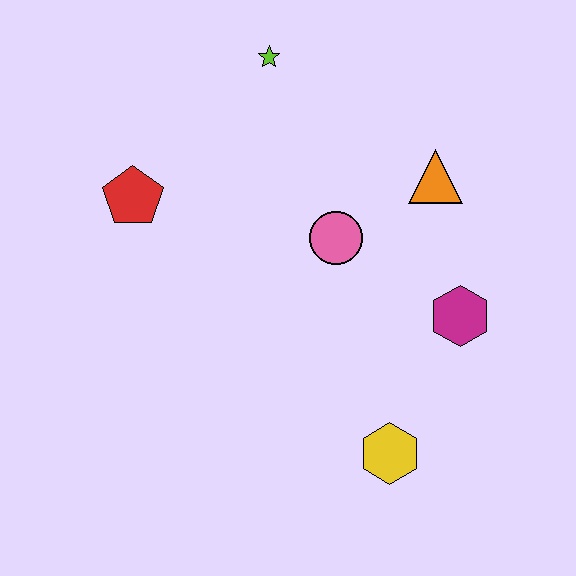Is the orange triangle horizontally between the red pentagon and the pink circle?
No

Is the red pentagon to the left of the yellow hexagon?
Yes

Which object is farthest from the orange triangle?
The red pentagon is farthest from the orange triangle.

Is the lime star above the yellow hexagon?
Yes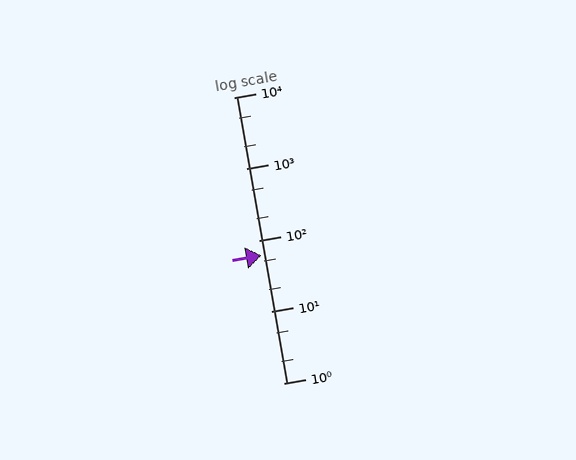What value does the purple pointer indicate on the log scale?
The pointer indicates approximately 62.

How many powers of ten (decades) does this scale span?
The scale spans 4 decades, from 1 to 10000.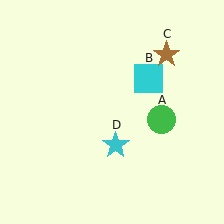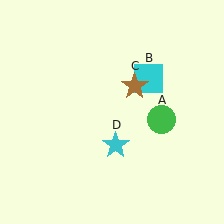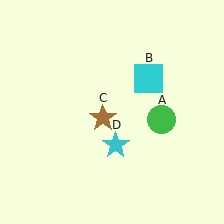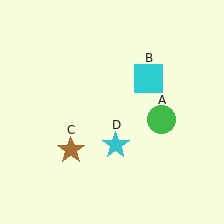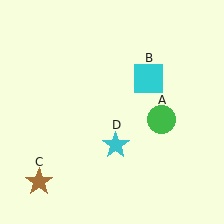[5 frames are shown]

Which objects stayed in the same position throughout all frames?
Green circle (object A) and cyan square (object B) and cyan star (object D) remained stationary.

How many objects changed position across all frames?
1 object changed position: brown star (object C).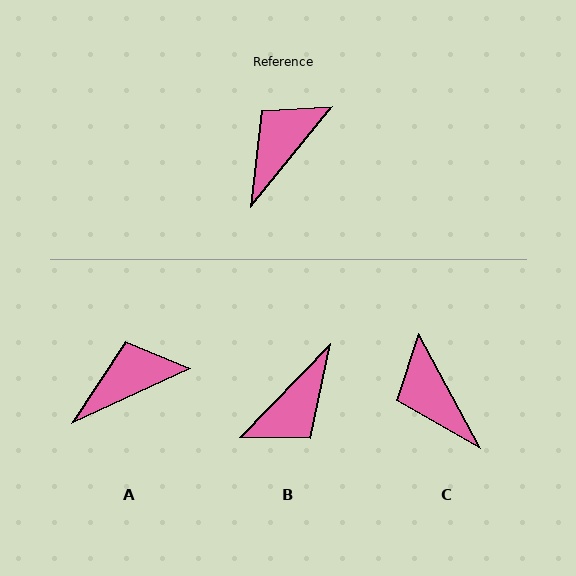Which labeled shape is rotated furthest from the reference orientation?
B, about 175 degrees away.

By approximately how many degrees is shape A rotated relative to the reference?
Approximately 26 degrees clockwise.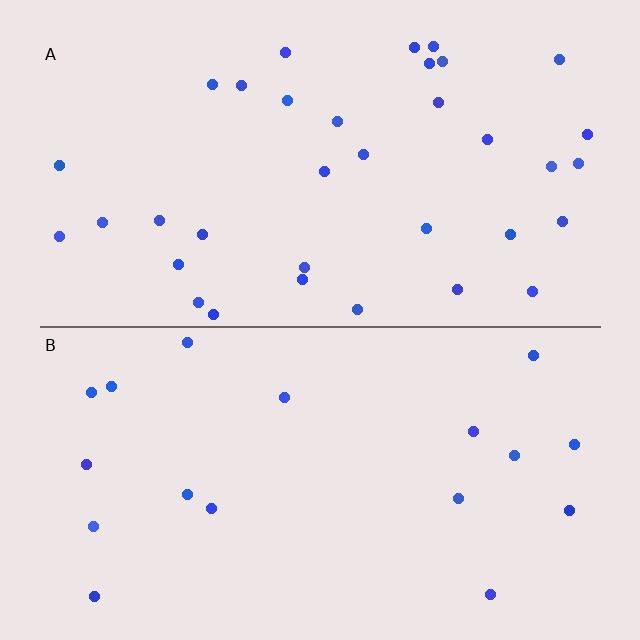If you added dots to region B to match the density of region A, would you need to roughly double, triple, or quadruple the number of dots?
Approximately double.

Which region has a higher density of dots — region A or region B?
A (the top).